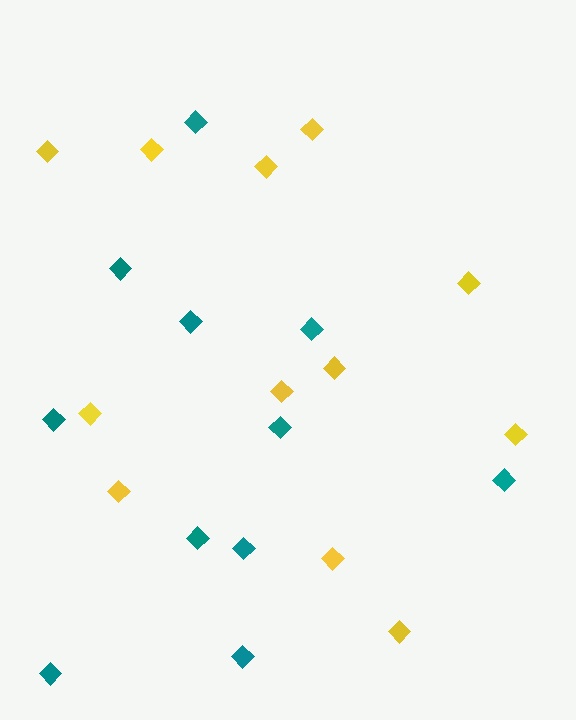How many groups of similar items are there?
There are 2 groups: one group of teal diamonds (11) and one group of yellow diamonds (12).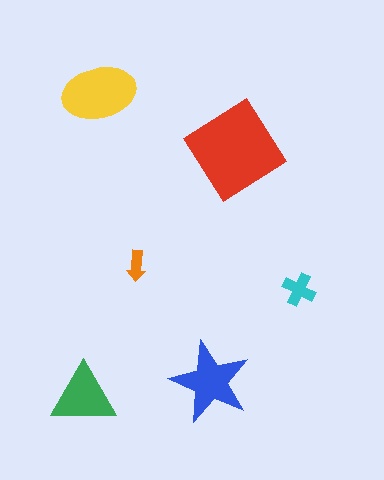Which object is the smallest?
The orange arrow.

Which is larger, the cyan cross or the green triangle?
The green triangle.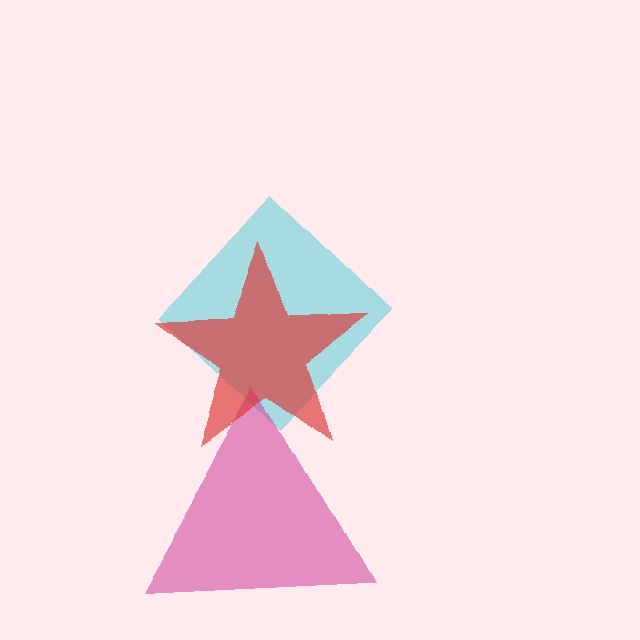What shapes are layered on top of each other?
The layered shapes are: a cyan diamond, a magenta triangle, a red star.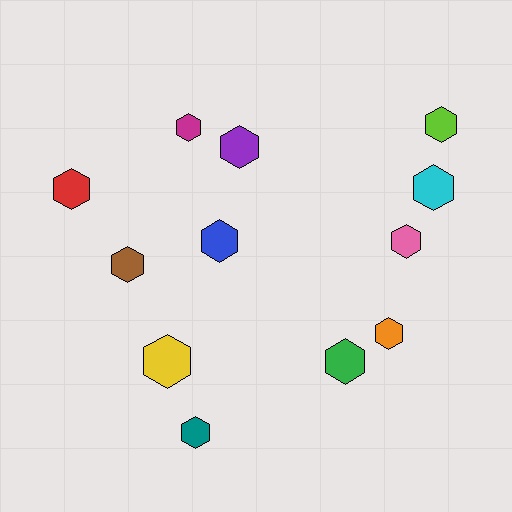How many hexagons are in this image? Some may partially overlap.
There are 12 hexagons.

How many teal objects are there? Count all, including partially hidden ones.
There is 1 teal object.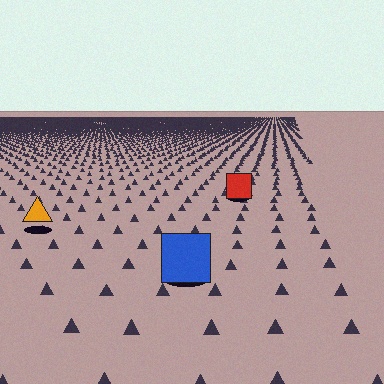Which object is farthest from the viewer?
The red square is farthest from the viewer. It appears smaller and the ground texture around it is denser.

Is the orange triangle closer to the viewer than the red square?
Yes. The orange triangle is closer — you can tell from the texture gradient: the ground texture is coarser near it.